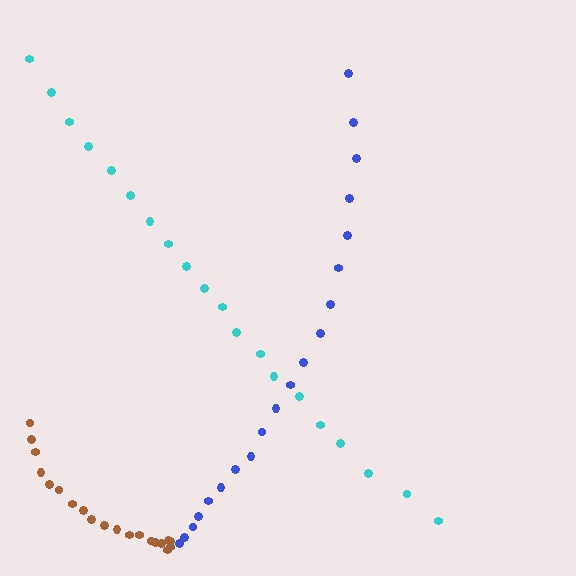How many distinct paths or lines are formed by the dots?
There are 3 distinct paths.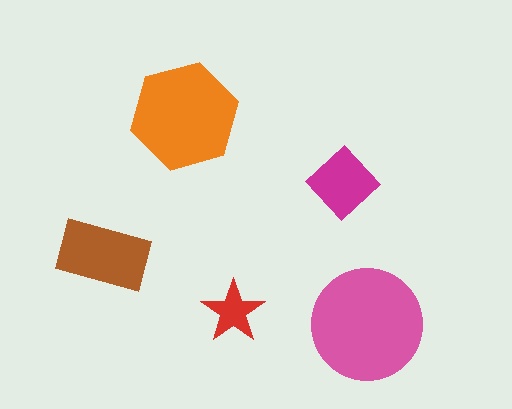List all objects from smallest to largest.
The red star, the magenta diamond, the brown rectangle, the orange hexagon, the pink circle.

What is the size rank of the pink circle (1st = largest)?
1st.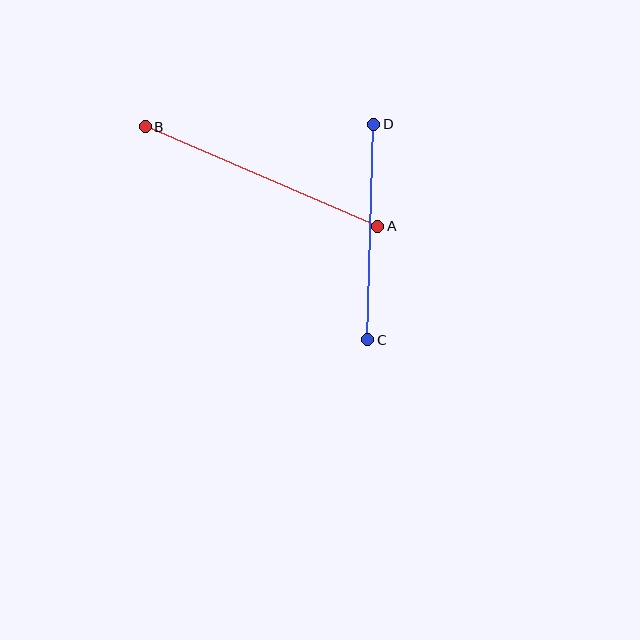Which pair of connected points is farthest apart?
Points A and B are farthest apart.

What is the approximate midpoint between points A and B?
The midpoint is at approximately (261, 176) pixels.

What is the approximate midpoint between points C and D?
The midpoint is at approximately (371, 232) pixels.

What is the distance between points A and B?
The distance is approximately 253 pixels.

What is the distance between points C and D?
The distance is approximately 215 pixels.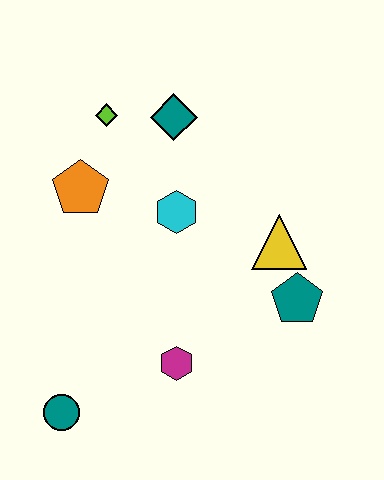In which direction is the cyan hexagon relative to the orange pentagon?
The cyan hexagon is to the right of the orange pentagon.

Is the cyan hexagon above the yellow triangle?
Yes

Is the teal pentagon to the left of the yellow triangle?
No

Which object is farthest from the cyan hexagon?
The teal circle is farthest from the cyan hexagon.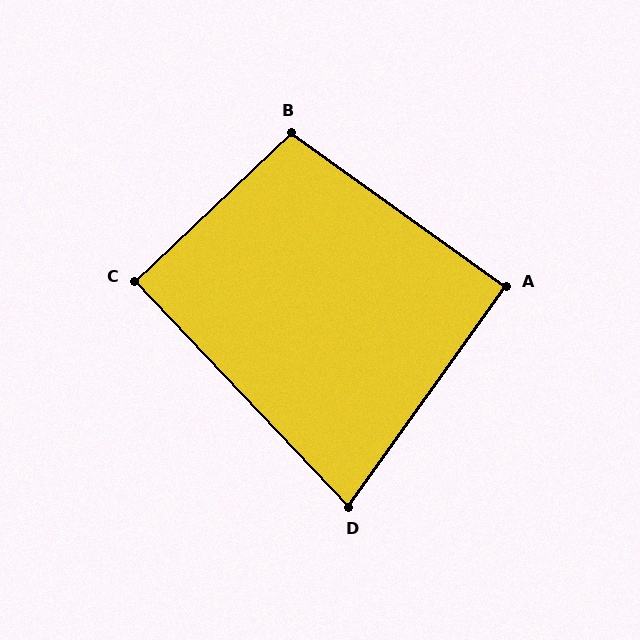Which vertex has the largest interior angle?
B, at approximately 101 degrees.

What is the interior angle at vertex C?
Approximately 90 degrees (approximately right).